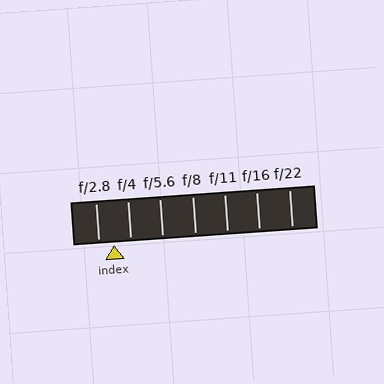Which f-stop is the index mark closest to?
The index mark is closest to f/2.8.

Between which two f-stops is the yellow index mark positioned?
The index mark is between f/2.8 and f/4.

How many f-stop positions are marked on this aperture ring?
There are 7 f-stop positions marked.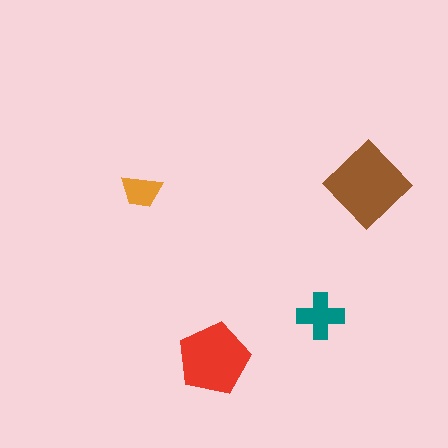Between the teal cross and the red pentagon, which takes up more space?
The red pentagon.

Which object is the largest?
The brown diamond.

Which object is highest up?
The brown diamond is topmost.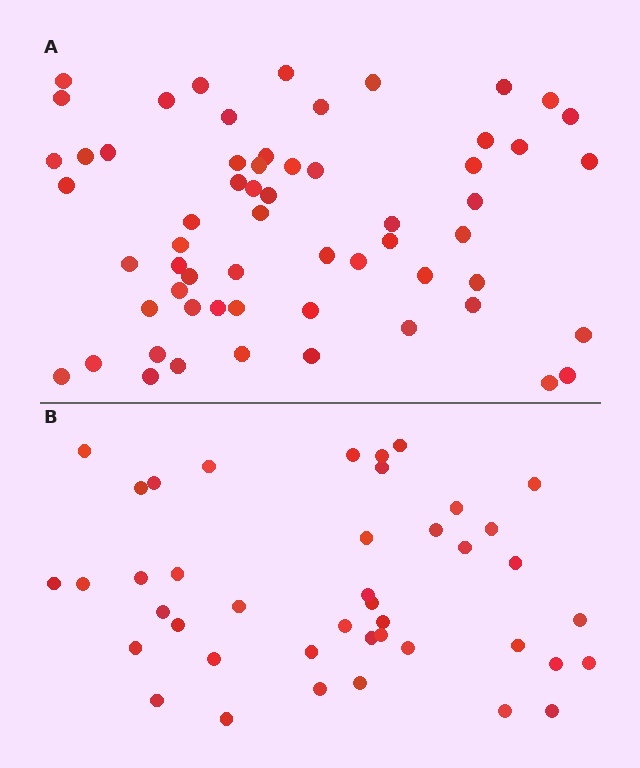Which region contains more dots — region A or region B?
Region A (the top region) has more dots.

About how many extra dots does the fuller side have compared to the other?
Region A has approximately 20 more dots than region B.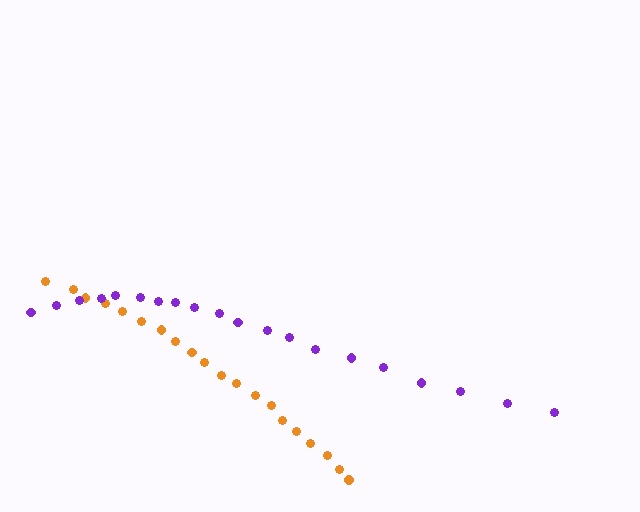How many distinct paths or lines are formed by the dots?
There are 2 distinct paths.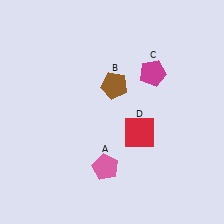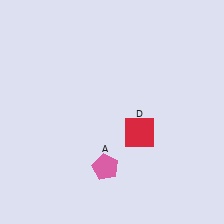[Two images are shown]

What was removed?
The magenta pentagon (C), the brown pentagon (B) were removed in Image 2.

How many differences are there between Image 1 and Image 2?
There are 2 differences between the two images.